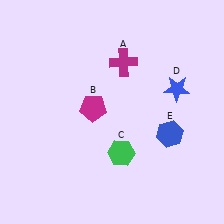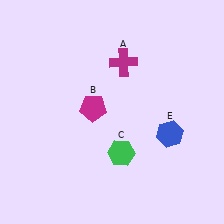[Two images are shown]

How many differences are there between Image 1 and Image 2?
There is 1 difference between the two images.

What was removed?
The blue star (D) was removed in Image 2.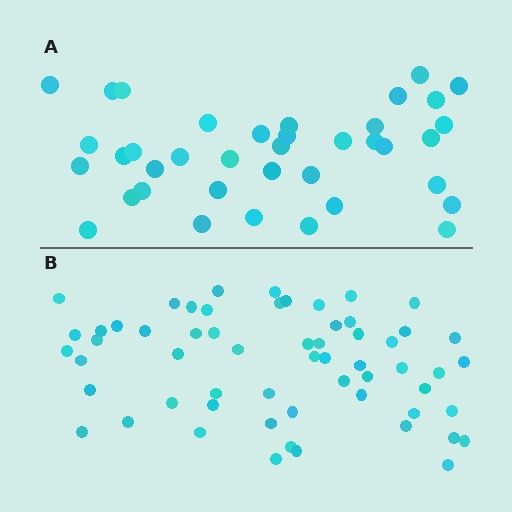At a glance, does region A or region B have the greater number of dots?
Region B (the bottom region) has more dots.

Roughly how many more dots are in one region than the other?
Region B has approximately 20 more dots than region A.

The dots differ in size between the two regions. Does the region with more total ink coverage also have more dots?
No. Region A has more total ink coverage because its dots are larger, but region B actually contains more individual dots. Total area can be misleading — the number of items is what matters here.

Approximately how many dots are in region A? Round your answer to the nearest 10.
About 40 dots. (The exact count is 38, which rounds to 40.)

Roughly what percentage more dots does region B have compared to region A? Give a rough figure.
About 55% more.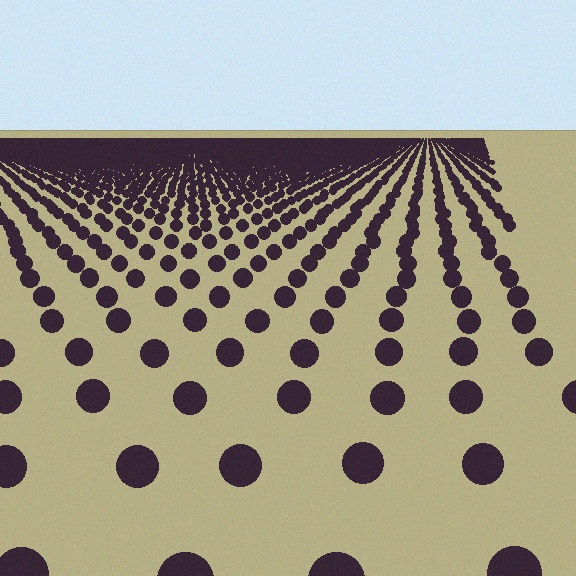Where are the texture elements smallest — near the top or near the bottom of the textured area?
Near the top.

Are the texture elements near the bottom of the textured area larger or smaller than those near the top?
Larger. Near the bottom, elements are closer to the viewer and appear at a bigger on-screen size.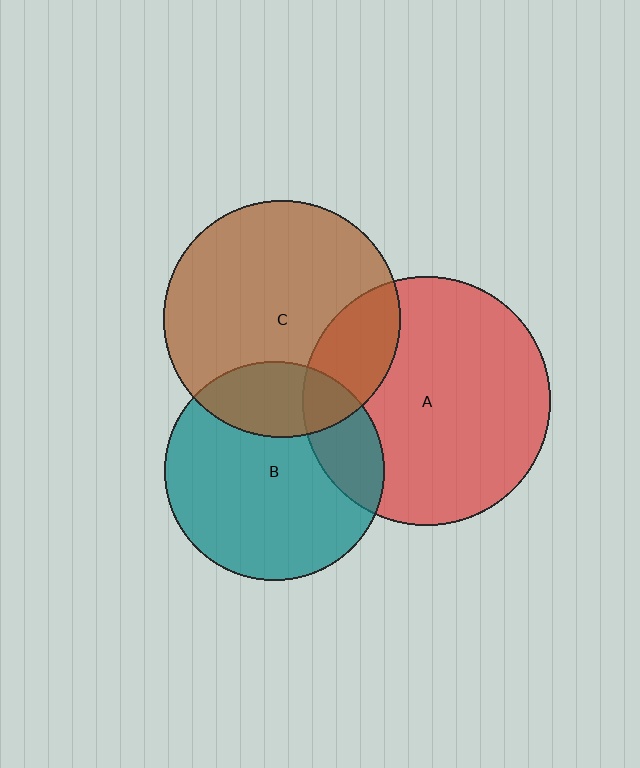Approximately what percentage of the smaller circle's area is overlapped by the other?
Approximately 20%.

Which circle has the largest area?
Circle A (red).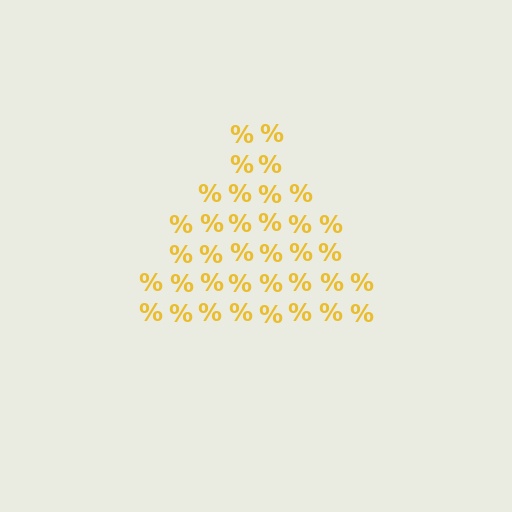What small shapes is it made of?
It is made of small percent signs.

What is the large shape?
The large shape is a triangle.